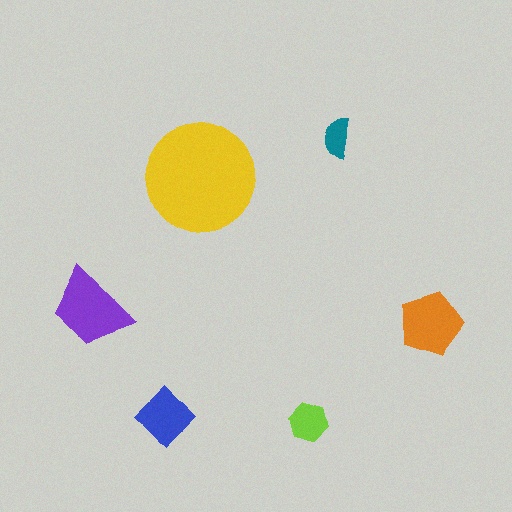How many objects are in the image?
There are 6 objects in the image.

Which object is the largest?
The yellow circle.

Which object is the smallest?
The teal semicircle.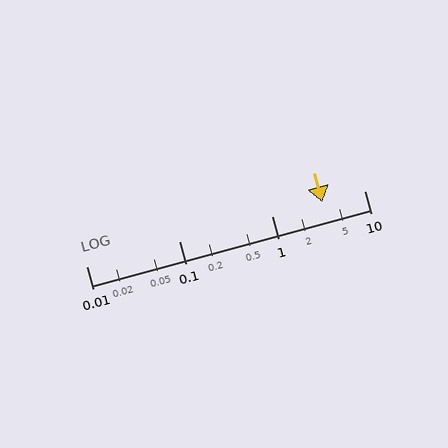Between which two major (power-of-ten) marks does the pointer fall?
The pointer is between 1 and 10.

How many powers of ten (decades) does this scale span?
The scale spans 3 decades, from 0.01 to 10.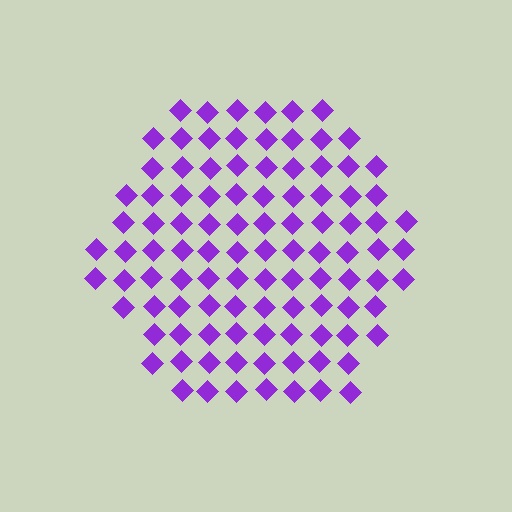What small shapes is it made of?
It is made of small diamonds.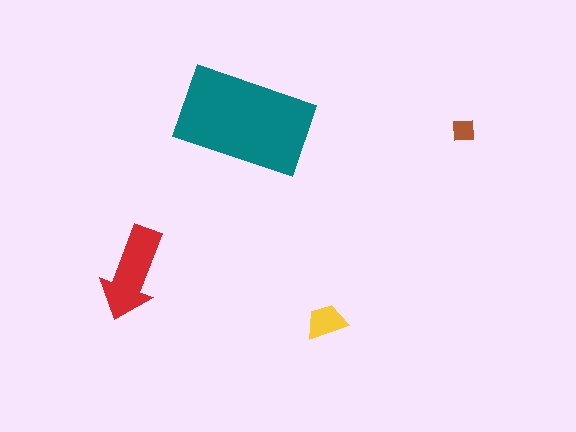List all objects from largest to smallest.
The teal rectangle, the red arrow, the yellow trapezoid, the brown square.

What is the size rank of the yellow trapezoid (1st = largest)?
3rd.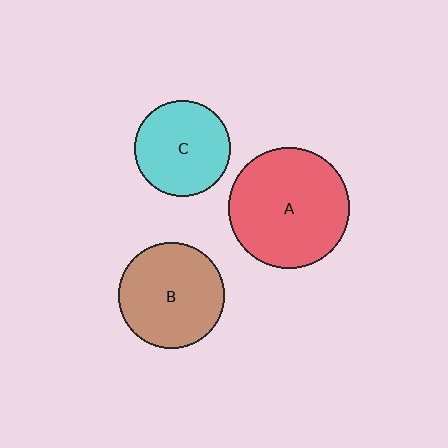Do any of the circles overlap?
No, none of the circles overlap.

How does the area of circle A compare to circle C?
Approximately 1.6 times.